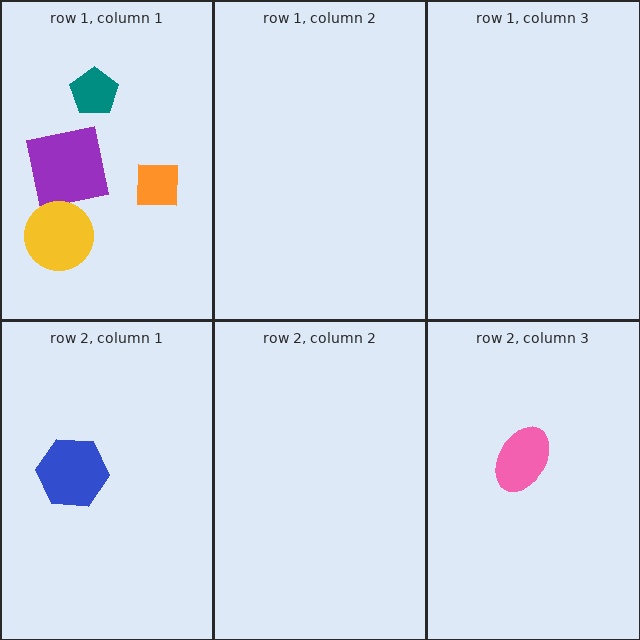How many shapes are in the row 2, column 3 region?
1.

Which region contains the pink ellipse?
The row 2, column 3 region.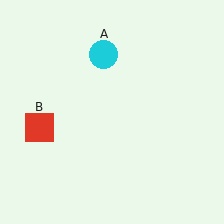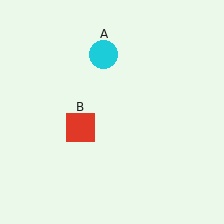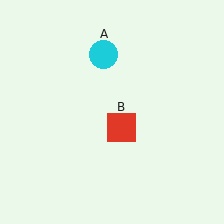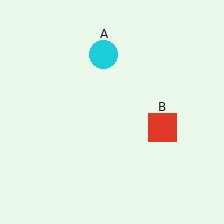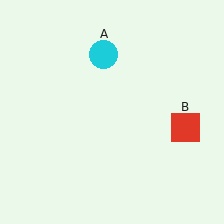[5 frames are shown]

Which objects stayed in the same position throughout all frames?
Cyan circle (object A) remained stationary.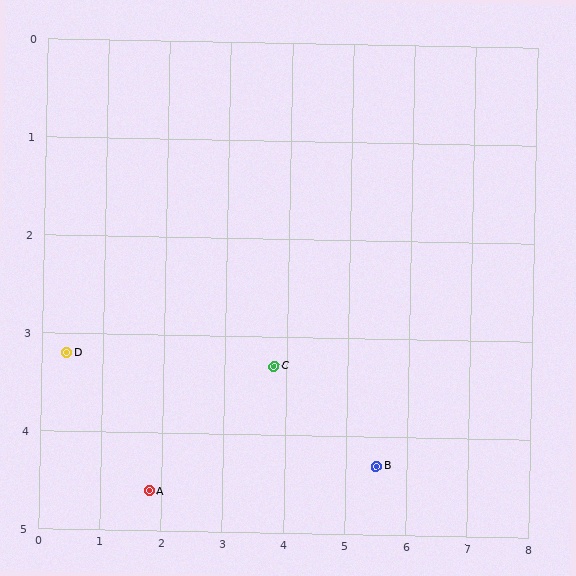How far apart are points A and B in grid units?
Points A and B are about 3.7 grid units apart.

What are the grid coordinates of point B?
Point B is at approximately (5.5, 4.3).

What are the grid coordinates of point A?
Point A is at approximately (1.8, 4.6).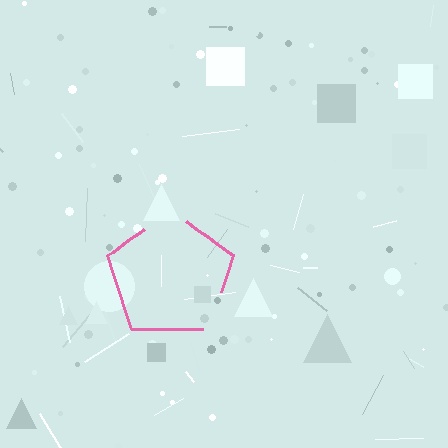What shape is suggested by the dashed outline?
The dashed outline suggests a pentagon.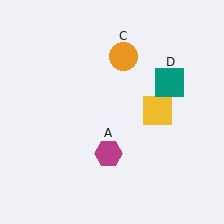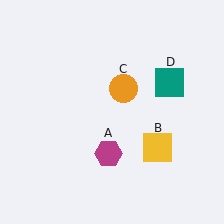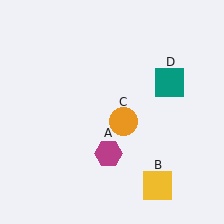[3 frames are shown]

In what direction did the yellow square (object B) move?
The yellow square (object B) moved down.